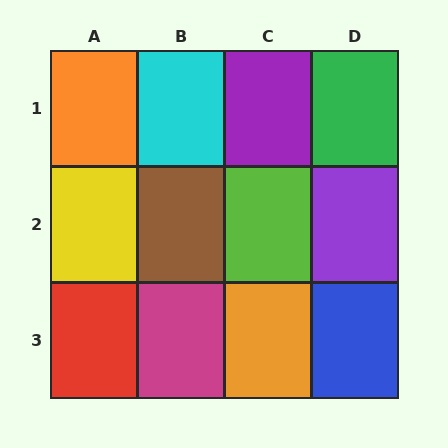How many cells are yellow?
1 cell is yellow.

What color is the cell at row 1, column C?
Purple.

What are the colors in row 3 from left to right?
Red, magenta, orange, blue.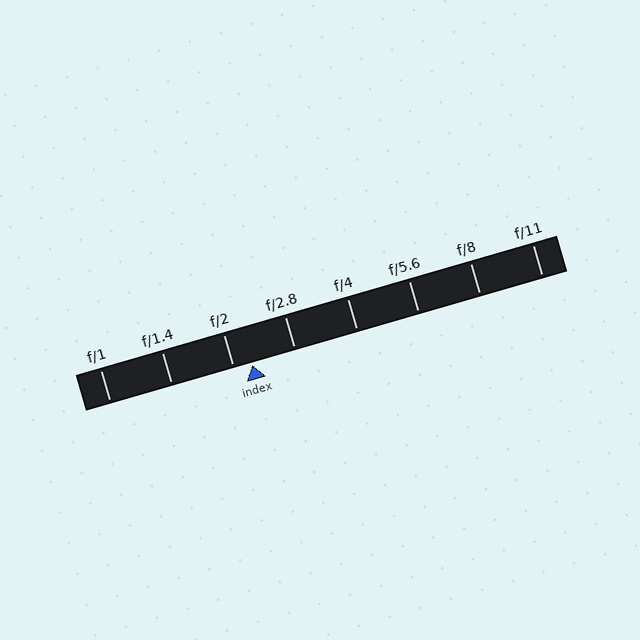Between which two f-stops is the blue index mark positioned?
The index mark is between f/2 and f/2.8.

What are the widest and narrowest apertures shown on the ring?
The widest aperture shown is f/1 and the narrowest is f/11.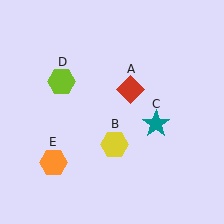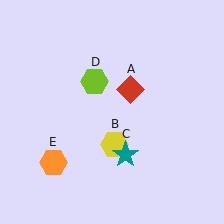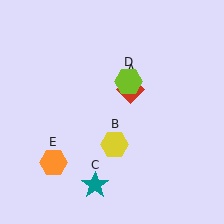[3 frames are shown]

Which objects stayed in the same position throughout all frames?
Red diamond (object A) and yellow hexagon (object B) and orange hexagon (object E) remained stationary.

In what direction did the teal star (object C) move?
The teal star (object C) moved down and to the left.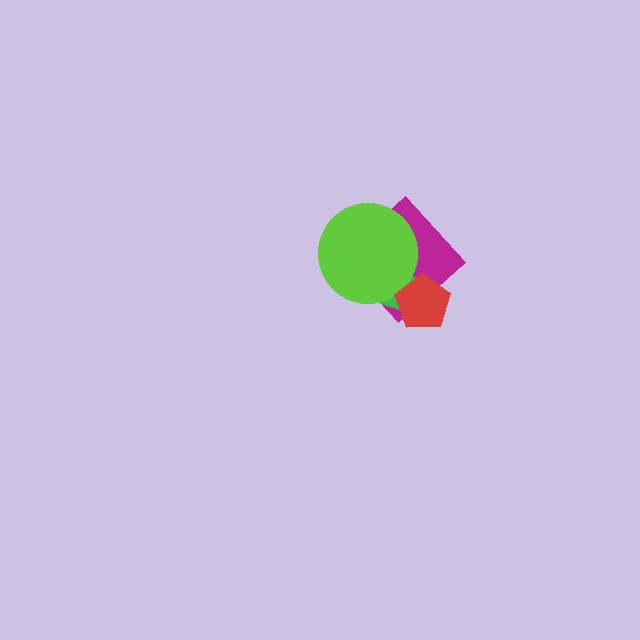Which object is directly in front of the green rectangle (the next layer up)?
The lime circle is directly in front of the green rectangle.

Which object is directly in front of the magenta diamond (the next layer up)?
The green rectangle is directly in front of the magenta diamond.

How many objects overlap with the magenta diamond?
3 objects overlap with the magenta diamond.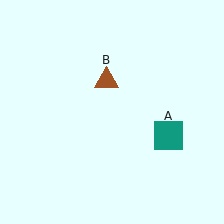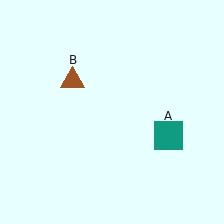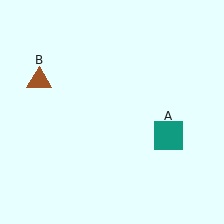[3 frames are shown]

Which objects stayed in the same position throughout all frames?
Teal square (object A) remained stationary.